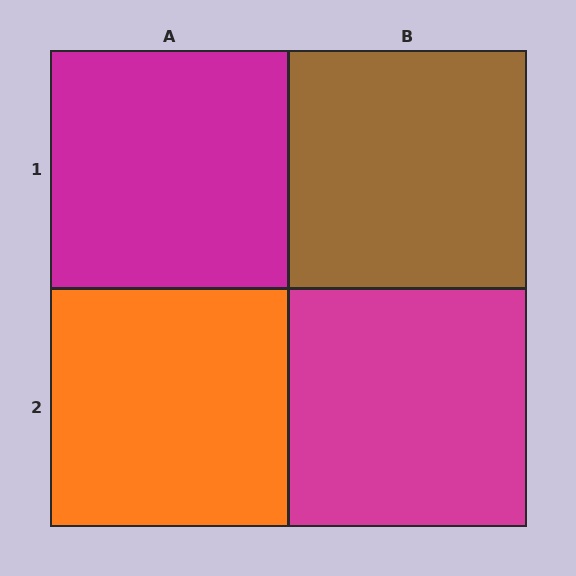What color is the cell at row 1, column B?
Brown.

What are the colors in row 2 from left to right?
Orange, magenta.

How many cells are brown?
1 cell is brown.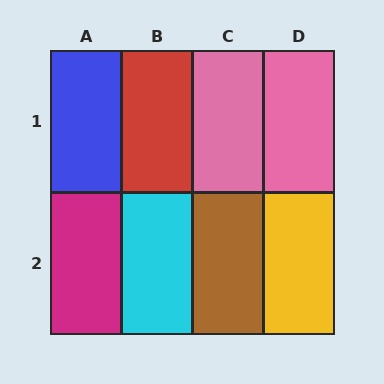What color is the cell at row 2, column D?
Yellow.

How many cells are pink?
2 cells are pink.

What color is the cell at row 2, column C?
Brown.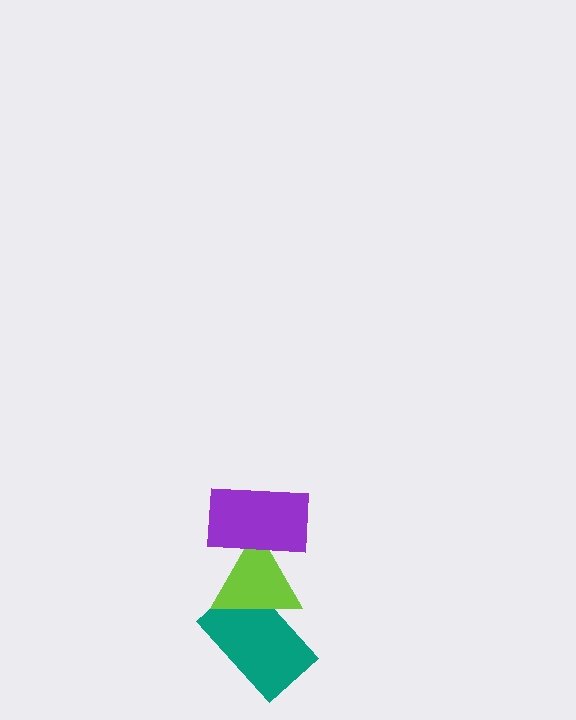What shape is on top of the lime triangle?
The purple rectangle is on top of the lime triangle.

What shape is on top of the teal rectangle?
The lime triangle is on top of the teal rectangle.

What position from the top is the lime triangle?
The lime triangle is 2nd from the top.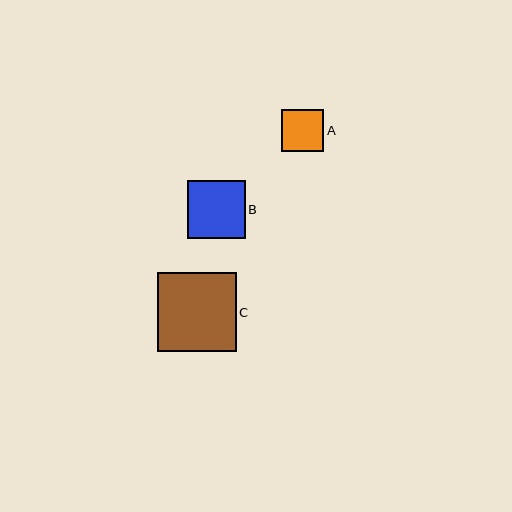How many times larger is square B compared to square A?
Square B is approximately 1.4 times the size of square A.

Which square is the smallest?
Square A is the smallest with a size of approximately 42 pixels.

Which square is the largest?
Square C is the largest with a size of approximately 79 pixels.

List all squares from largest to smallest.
From largest to smallest: C, B, A.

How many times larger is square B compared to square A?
Square B is approximately 1.4 times the size of square A.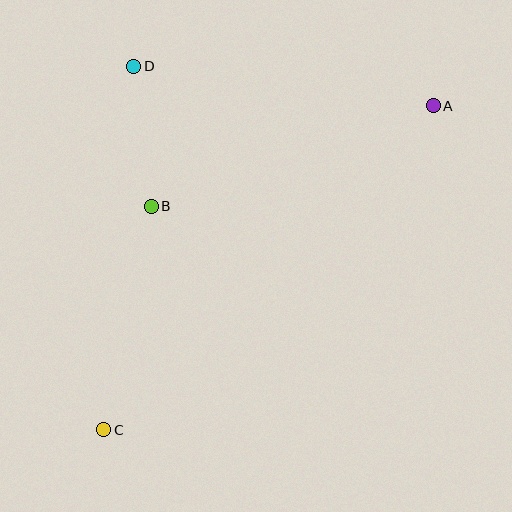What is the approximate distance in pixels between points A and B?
The distance between A and B is approximately 299 pixels.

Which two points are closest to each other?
Points B and D are closest to each other.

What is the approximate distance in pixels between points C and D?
The distance between C and D is approximately 364 pixels.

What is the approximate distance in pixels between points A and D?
The distance between A and D is approximately 302 pixels.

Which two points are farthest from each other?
Points A and C are farthest from each other.